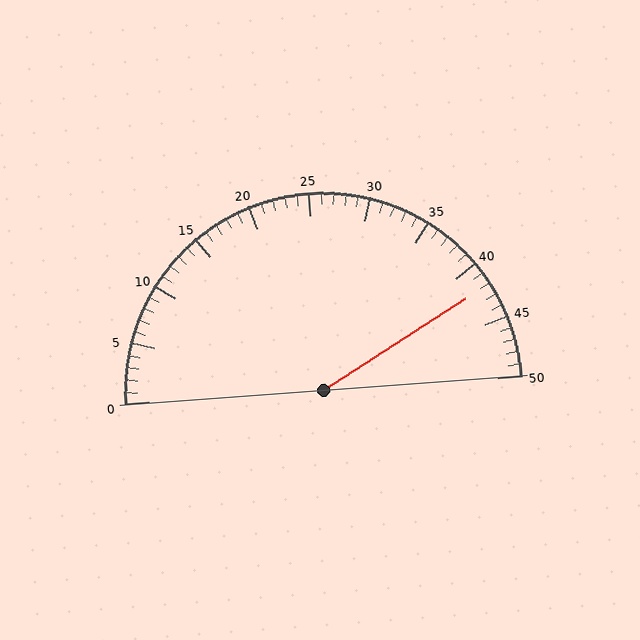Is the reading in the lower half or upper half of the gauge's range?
The reading is in the upper half of the range (0 to 50).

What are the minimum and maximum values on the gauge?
The gauge ranges from 0 to 50.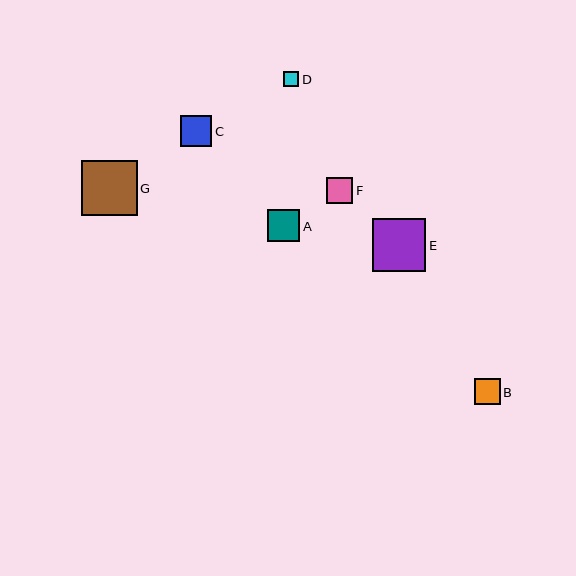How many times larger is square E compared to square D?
Square E is approximately 3.5 times the size of square D.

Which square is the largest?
Square G is the largest with a size of approximately 56 pixels.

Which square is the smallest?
Square D is the smallest with a size of approximately 15 pixels.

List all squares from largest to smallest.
From largest to smallest: G, E, A, C, B, F, D.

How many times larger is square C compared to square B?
Square C is approximately 1.2 times the size of square B.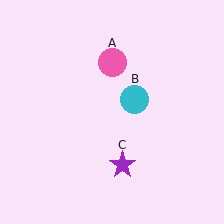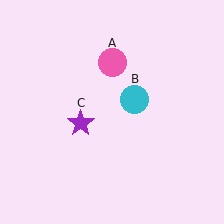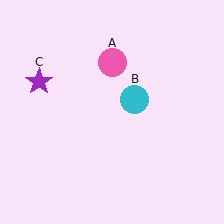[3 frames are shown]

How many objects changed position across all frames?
1 object changed position: purple star (object C).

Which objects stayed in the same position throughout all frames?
Pink circle (object A) and cyan circle (object B) remained stationary.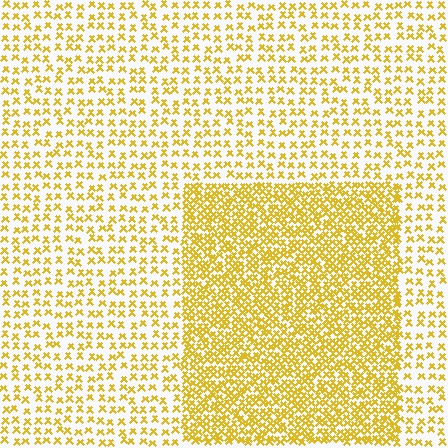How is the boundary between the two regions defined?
The boundary is defined by a change in element density (approximately 2.3x ratio). All elements are the same color, size, and shape.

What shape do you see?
I see a rectangle.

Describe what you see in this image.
The image contains small yellow elements arranged at two different densities. A rectangle-shaped region is visible where the elements are more densely packed than the surrounding area.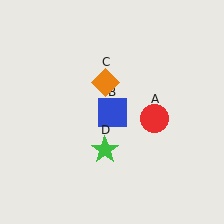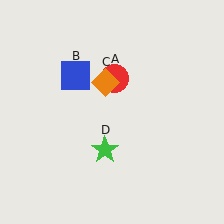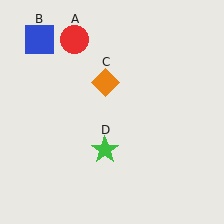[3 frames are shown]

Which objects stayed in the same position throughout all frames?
Orange diamond (object C) and green star (object D) remained stationary.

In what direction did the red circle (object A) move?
The red circle (object A) moved up and to the left.